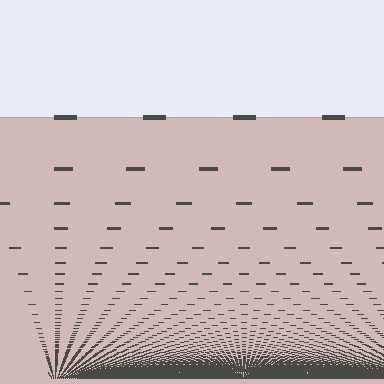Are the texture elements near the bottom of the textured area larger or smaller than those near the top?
Smaller. The gradient is inverted — elements near the bottom are smaller and denser.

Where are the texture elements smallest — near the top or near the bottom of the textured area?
Near the bottom.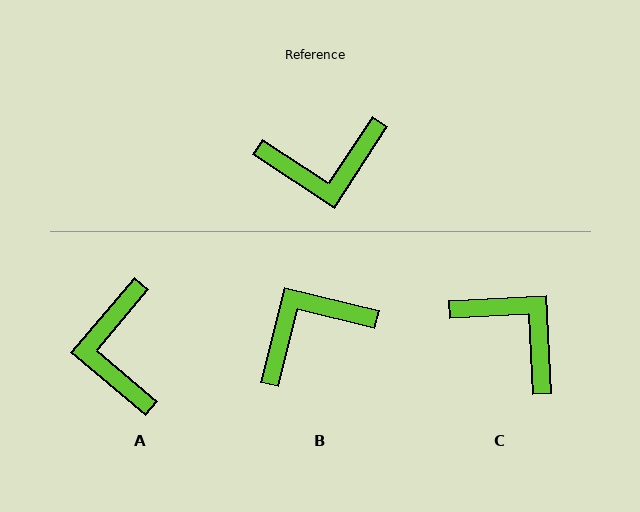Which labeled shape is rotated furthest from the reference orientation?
B, about 161 degrees away.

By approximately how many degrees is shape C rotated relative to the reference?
Approximately 126 degrees counter-clockwise.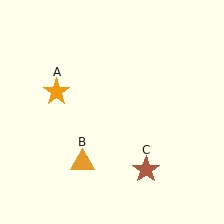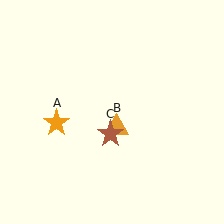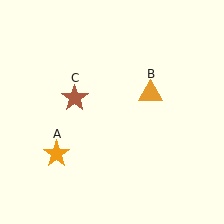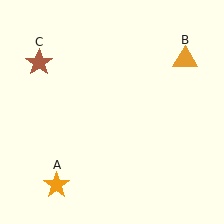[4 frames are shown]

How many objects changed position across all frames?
3 objects changed position: orange star (object A), orange triangle (object B), brown star (object C).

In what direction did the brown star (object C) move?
The brown star (object C) moved up and to the left.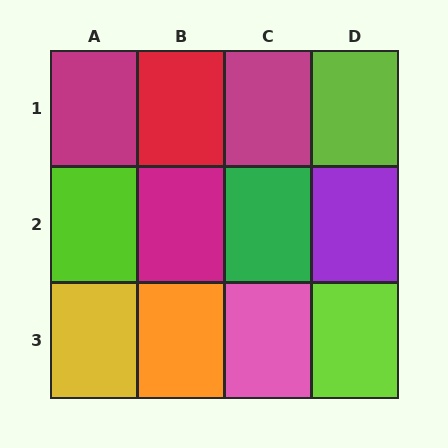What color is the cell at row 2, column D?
Purple.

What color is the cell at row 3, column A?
Yellow.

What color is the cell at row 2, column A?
Lime.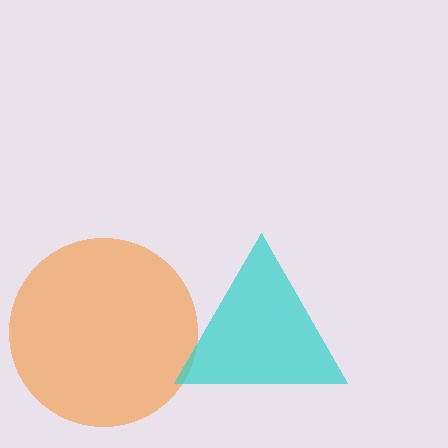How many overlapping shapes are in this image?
There are 2 overlapping shapes in the image.